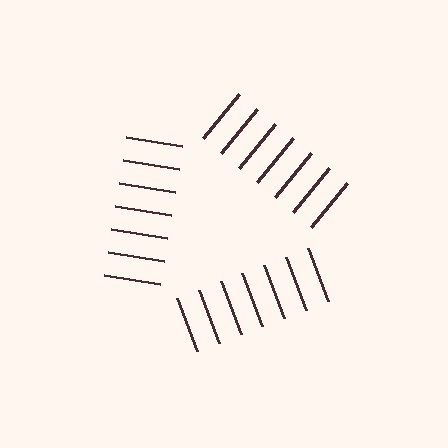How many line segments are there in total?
21 — 7 along each of the 3 edges.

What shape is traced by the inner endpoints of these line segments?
An illusory triangle — the line segments terminate on its edges but no continuous stroke is drawn.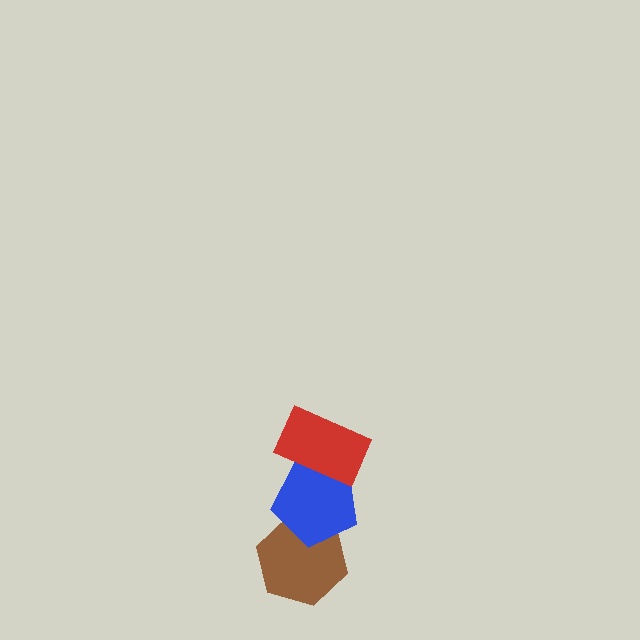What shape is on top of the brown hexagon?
The blue pentagon is on top of the brown hexagon.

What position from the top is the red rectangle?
The red rectangle is 1st from the top.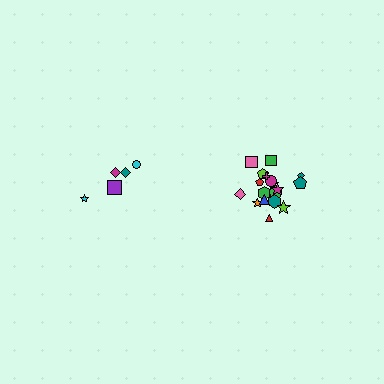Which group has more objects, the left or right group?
The right group.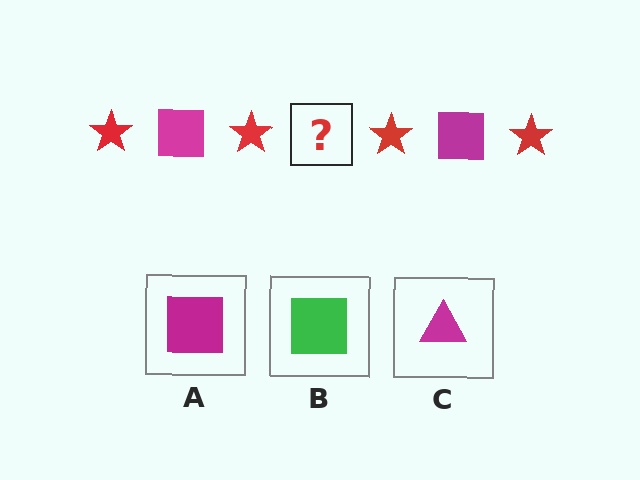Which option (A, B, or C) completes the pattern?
A.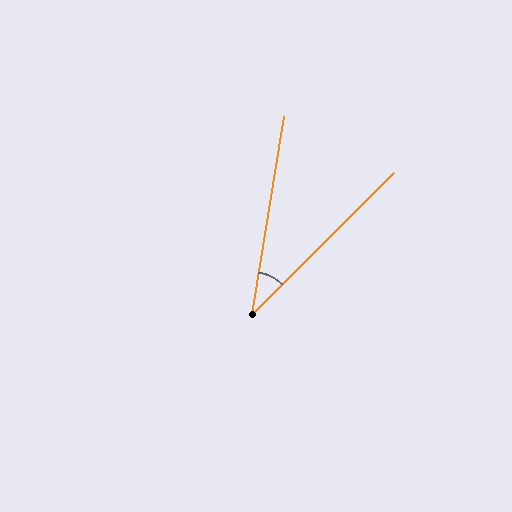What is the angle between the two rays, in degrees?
Approximately 36 degrees.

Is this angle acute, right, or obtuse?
It is acute.